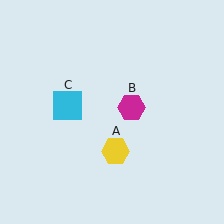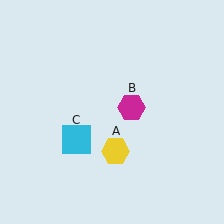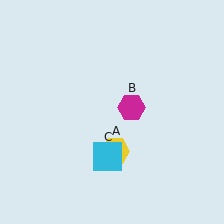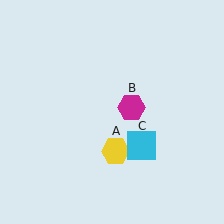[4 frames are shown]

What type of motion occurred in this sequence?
The cyan square (object C) rotated counterclockwise around the center of the scene.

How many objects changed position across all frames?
1 object changed position: cyan square (object C).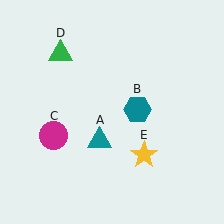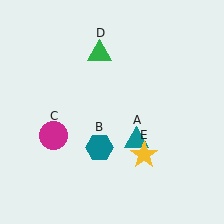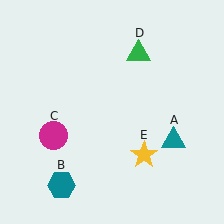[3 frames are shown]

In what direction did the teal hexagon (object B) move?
The teal hexagon (object B) moved down and to the left.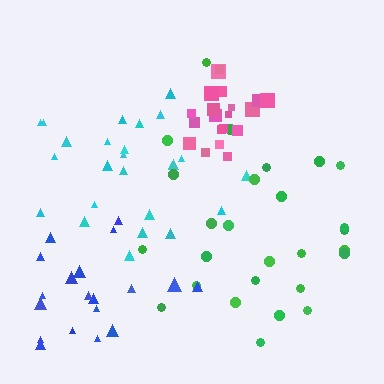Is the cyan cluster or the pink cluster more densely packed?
Pink.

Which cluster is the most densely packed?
Pink.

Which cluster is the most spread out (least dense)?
Green.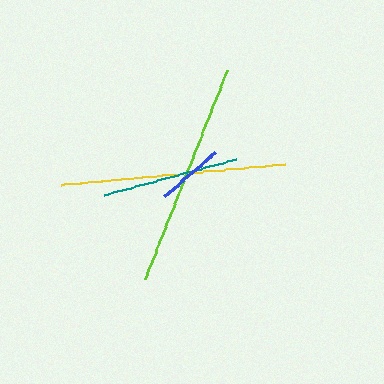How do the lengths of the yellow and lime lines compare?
The yellow and lime lines are approximately the same length.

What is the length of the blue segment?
The blue segment is approximately 67 pixels long.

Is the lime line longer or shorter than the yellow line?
The yellow line is longer than the lime line.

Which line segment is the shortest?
The blue line is the shortest at approximately 67 pixels.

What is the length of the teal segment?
The teal segment is approximately 137 pixels long.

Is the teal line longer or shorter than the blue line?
The teal line is longer than the blue line.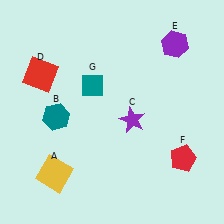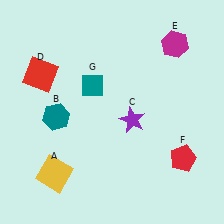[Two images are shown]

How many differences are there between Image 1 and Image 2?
There is 1 difference between the two images.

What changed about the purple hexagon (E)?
In Image 1, E is purple. In Image 2, it changed to magenta.